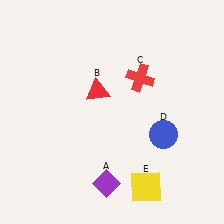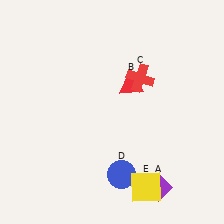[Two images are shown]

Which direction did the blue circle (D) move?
The blue circle (D) moved left.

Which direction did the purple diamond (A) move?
The purple diamond (A) moved right.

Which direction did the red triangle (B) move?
The red triangle (B) moved right.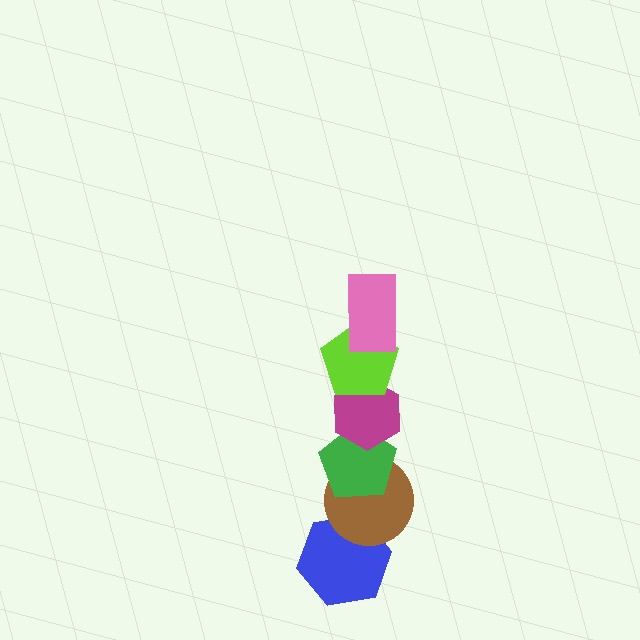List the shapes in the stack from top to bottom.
From top to bottom: the pink rectangle, the lime pentagon, the magenta hexagon, the green pentagon, the brown circle, the blue hexagon.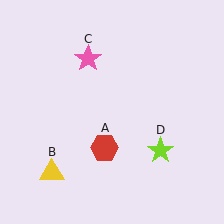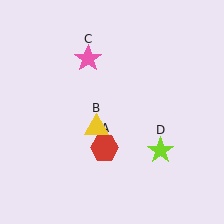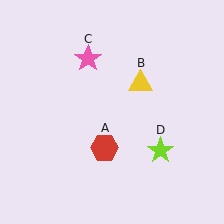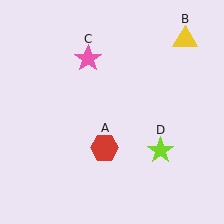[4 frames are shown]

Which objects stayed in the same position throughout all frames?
Red hexagon (object A) and pink star (object C) and lime star (object D) remained stationary.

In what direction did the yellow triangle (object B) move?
The yellow triangle (object B) moved up and to the right.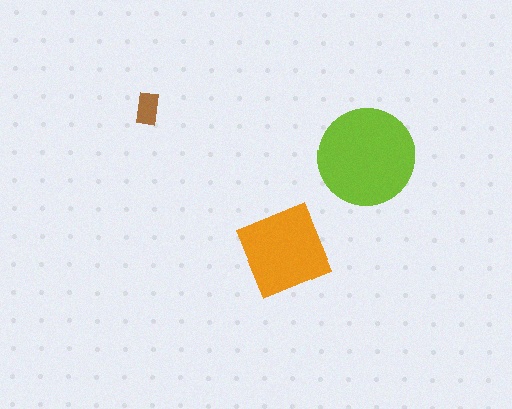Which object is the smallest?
The brown rectangle.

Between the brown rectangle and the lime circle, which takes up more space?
The lime circle.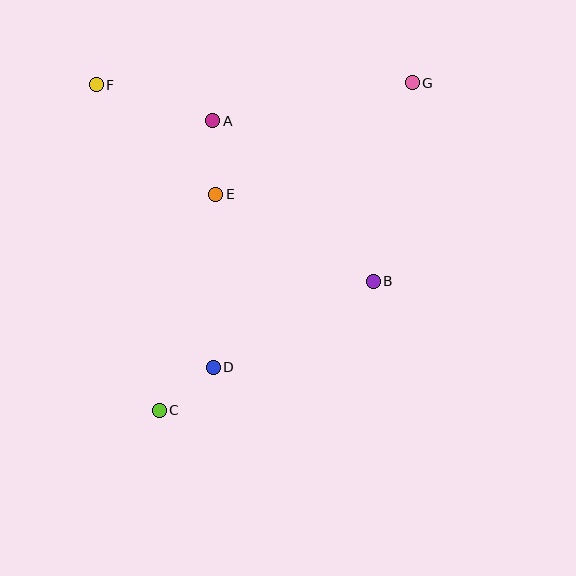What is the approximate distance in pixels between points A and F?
The distance between A and F is approximately 122 pixels.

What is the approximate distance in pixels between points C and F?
The distance between C and F is approximately 332 pixels.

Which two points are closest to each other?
Points C and D are closest to each other.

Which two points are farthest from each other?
Points C and G are farthest from each other.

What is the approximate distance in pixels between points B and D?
The distance between B and D is approximately 181 pixels.